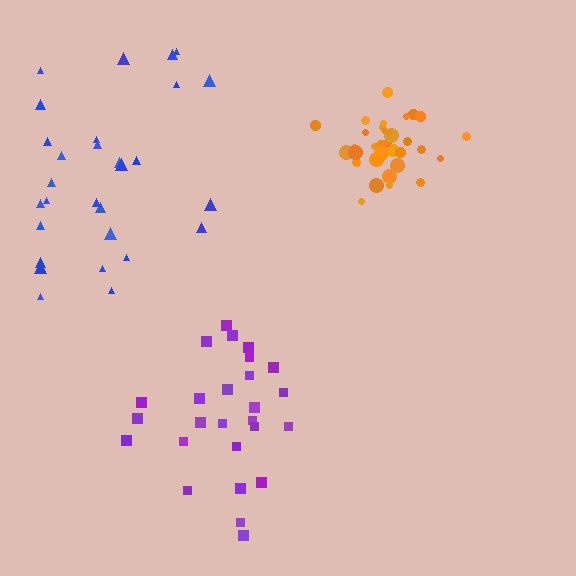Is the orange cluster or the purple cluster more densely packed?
Orange.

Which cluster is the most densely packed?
Orange.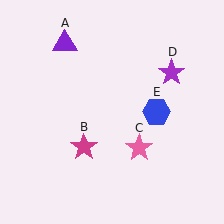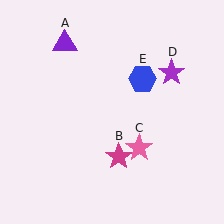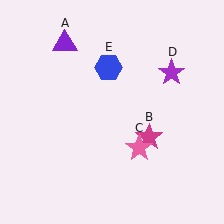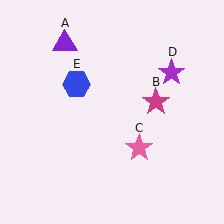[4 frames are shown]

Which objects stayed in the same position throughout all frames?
Purple triangle (object A) and pink star (object C) and purple star (object D) remained stationary.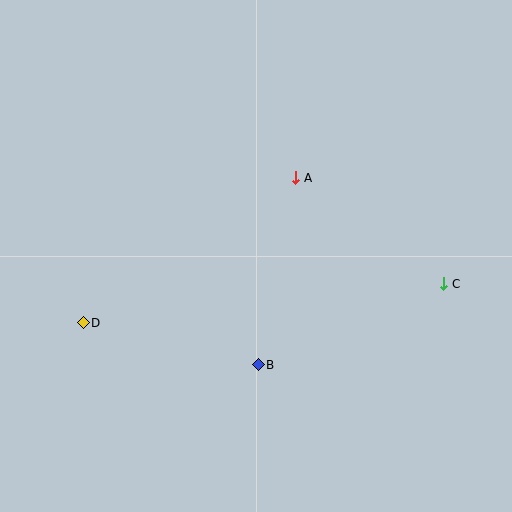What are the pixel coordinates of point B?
Point B is at (258, 365).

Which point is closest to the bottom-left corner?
Point D is closest to the bottom-left corner.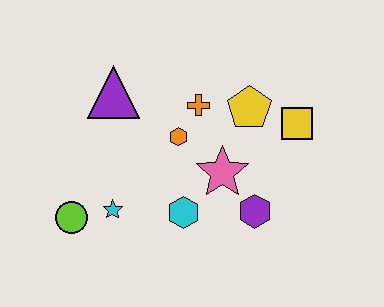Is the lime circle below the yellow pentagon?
Yes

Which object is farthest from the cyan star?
The yellow square is farthest from the cyan star.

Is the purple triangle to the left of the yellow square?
Yes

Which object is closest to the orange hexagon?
The orange cross is closest to the orange hexagon.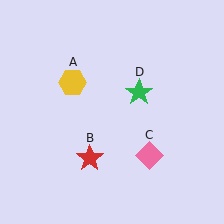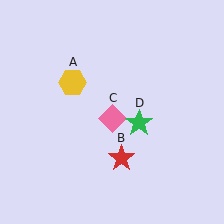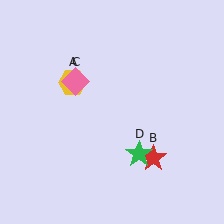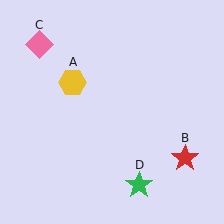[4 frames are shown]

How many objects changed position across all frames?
3 objects changed position: red star (object B), pink diamond (object C), green star (object D).